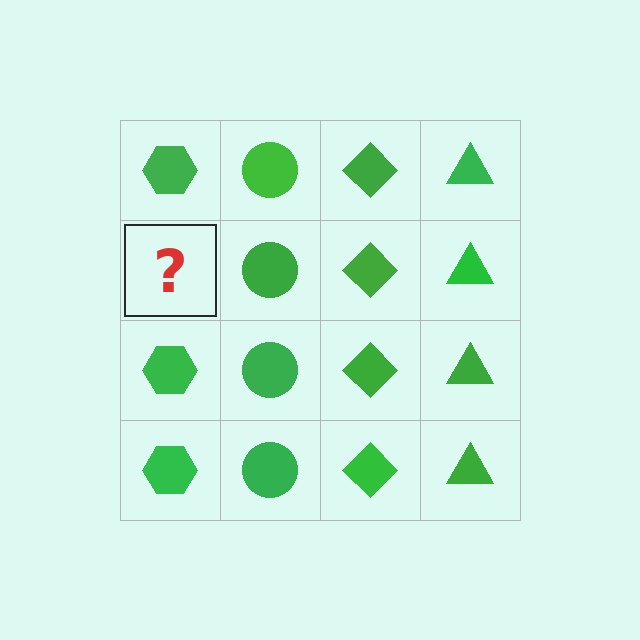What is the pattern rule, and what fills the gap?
The rule is that each column has a consistent shape. The gap should be filled with a green hexagon.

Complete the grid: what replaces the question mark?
The question mark should be replaced with a green hexagon.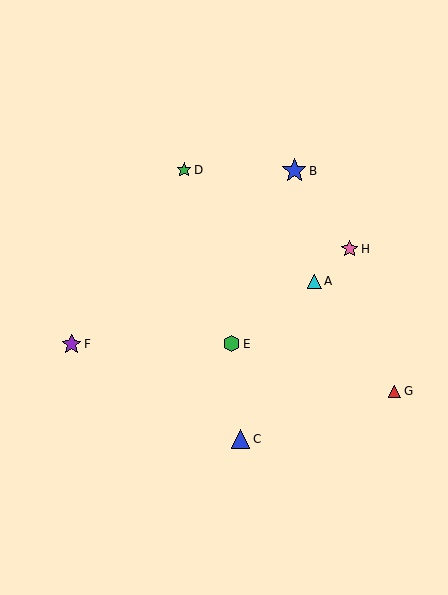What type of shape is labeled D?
Shape D is a green star.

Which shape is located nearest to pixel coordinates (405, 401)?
The red triangle (labeled G) at (395, 391) is nearest to that location.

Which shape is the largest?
The blue star (labeled B) is the largest.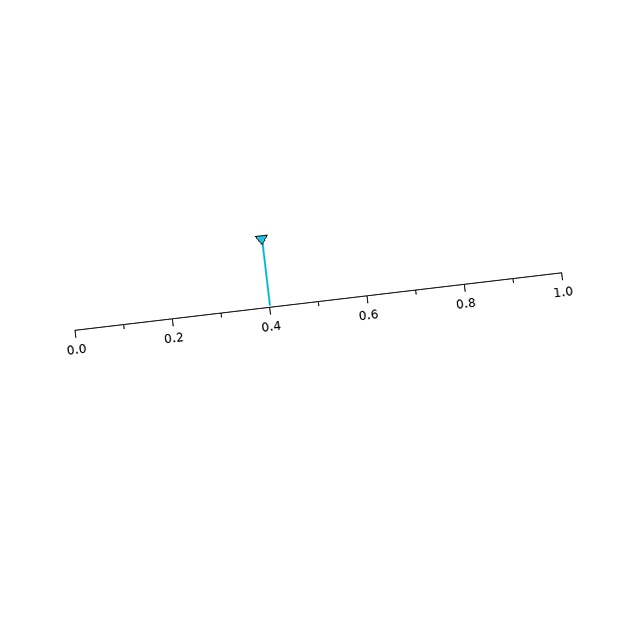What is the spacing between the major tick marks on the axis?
The major ticks are spaced 0.2 apart.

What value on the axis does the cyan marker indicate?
The marker indicates approximately 0.4.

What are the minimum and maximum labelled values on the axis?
The axis runs from 0.0 to 1.0.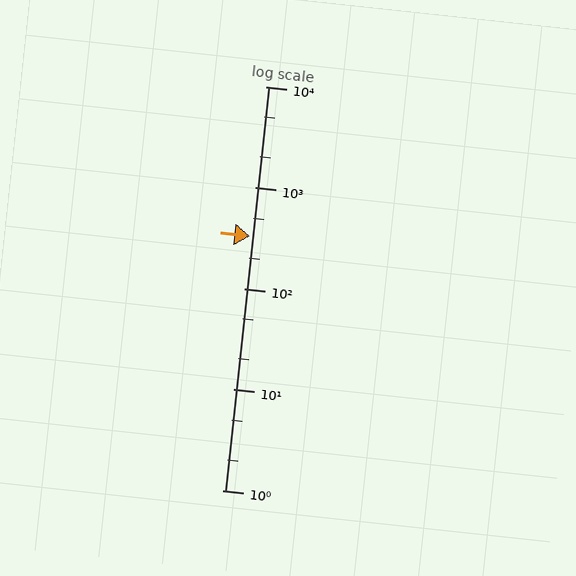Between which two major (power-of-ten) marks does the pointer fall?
The pointer is between 100 and 1000.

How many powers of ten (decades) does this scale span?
The scale spans 4 decades, from 1 to 10000.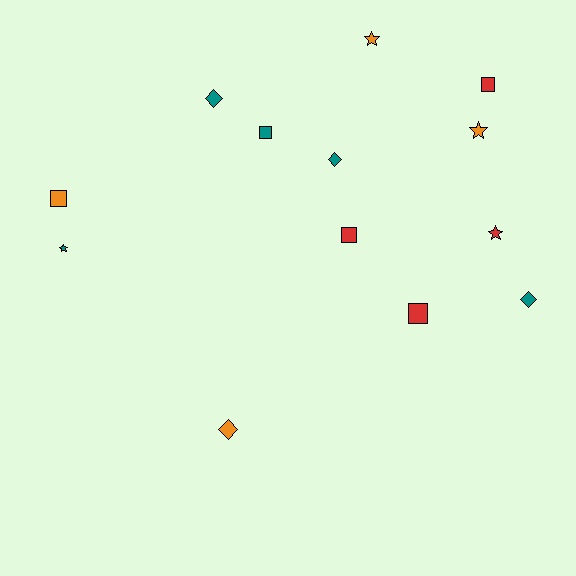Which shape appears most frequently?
Square, with 5 objects.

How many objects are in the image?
There are 13 objects.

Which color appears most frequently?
Teal, with 5 objects.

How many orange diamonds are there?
There is 1 orange diamond.